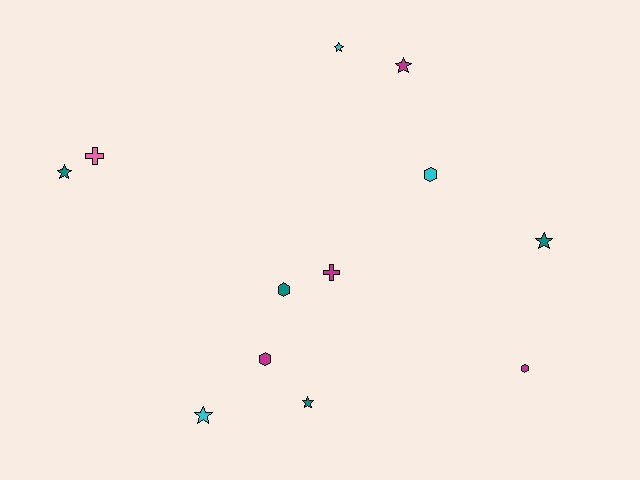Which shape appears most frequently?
Star, with 6 objects.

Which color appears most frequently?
Magenta, with 4 objects.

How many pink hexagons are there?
There are no pink hexagons.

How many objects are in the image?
There are 12 objects.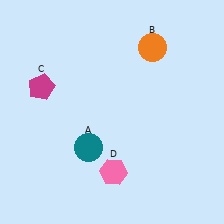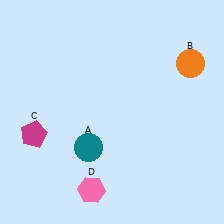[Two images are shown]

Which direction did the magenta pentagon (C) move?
The magenta pentagon (C) moved down.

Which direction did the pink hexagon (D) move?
The pink hexagon (D) moved left.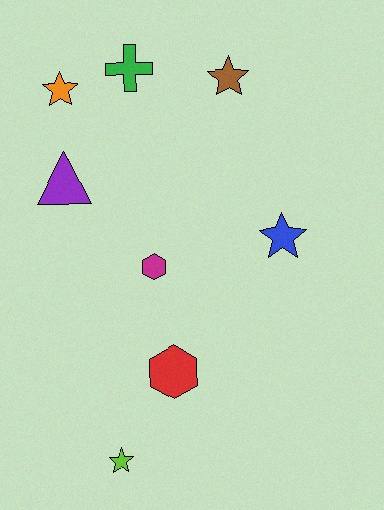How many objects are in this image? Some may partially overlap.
There are 8 objects.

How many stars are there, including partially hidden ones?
There are 4 stars.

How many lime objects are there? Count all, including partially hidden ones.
There is 1 lime object.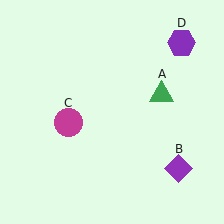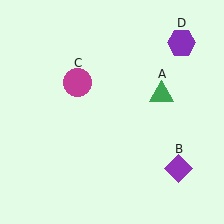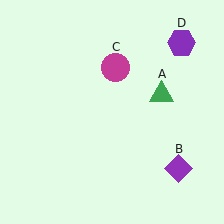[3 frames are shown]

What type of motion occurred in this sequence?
The magenta circle (object C) rotated clockwise around the center of the scene.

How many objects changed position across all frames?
1 object changed position: magenta circle (object C).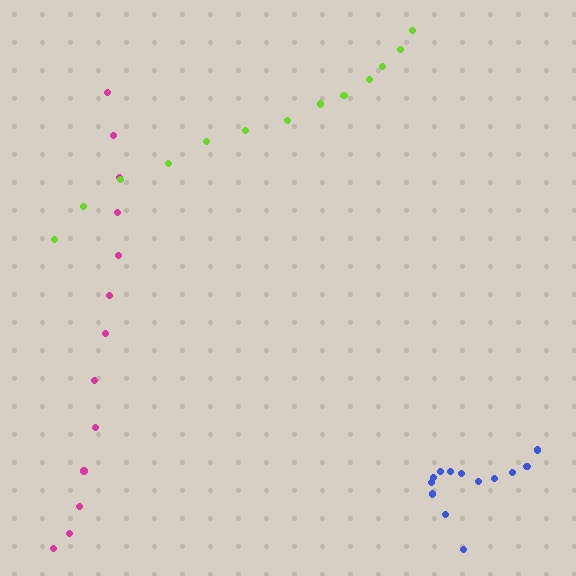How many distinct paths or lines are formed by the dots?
There are 3 distinct paths.